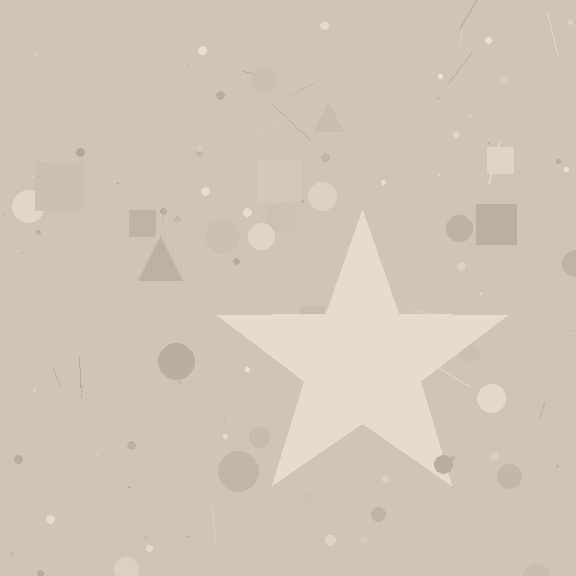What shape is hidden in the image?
A star is hidden in the image.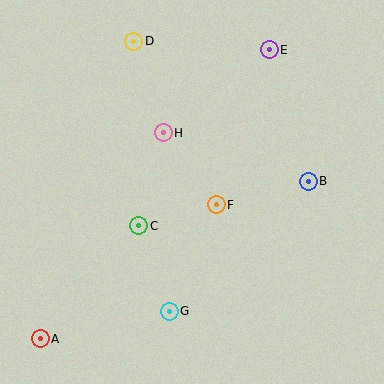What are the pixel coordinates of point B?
Point B is at (308, 181).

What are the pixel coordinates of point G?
Point G is at (169, 311).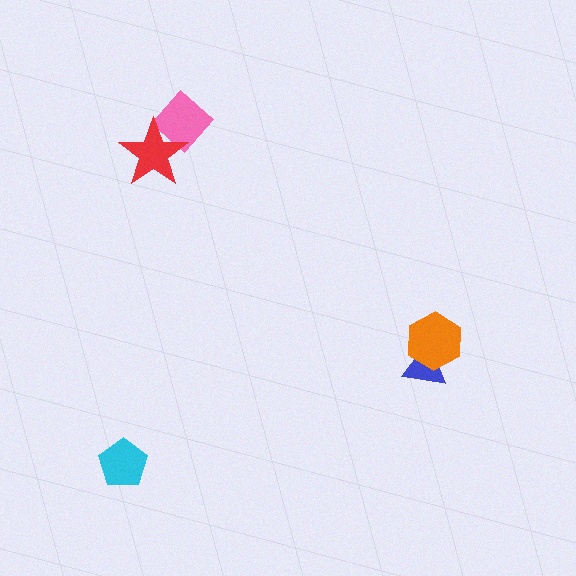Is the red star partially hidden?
No, no other shape covers it.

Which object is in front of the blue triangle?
The orange hexagon is in front of the blue triangle.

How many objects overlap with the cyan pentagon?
0 objects overlap with the cyan pentagon.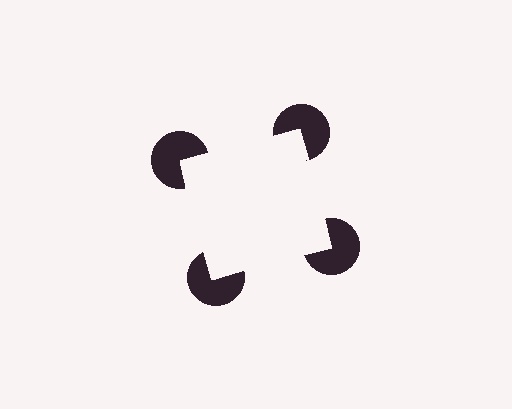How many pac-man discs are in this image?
There are 4 — one at each vertex of the illusory square.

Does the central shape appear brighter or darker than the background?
It typically appears slightly brighter than the background, even though no actual brightness change is drawn.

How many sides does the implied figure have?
4 sides.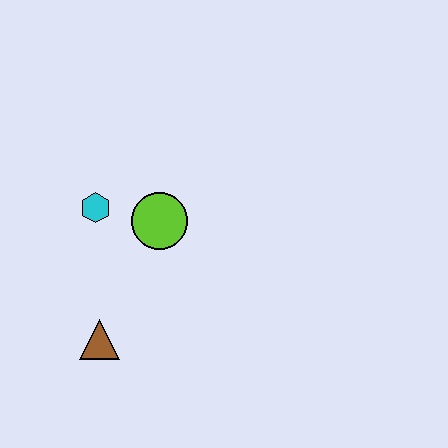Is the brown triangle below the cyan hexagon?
Yes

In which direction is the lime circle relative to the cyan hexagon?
The lime circle is to the right of the cyan hexagon.